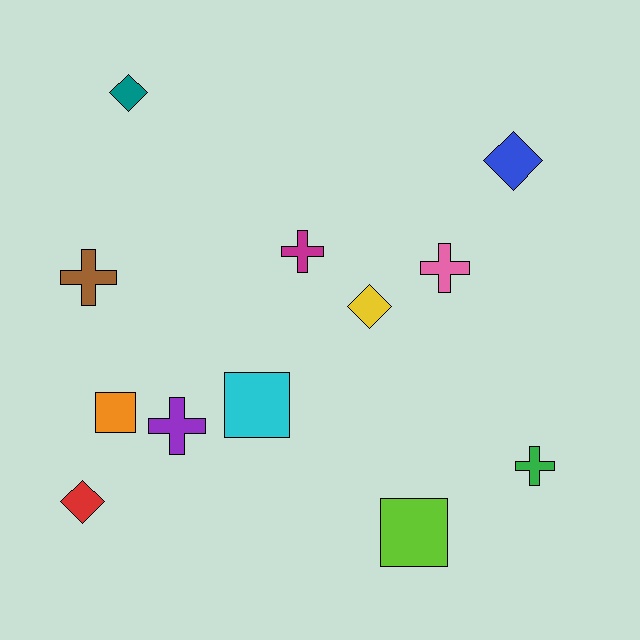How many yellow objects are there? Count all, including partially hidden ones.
There is 1 yellow object.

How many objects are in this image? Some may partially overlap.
There are 12 objects.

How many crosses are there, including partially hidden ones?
There are 5 crosses.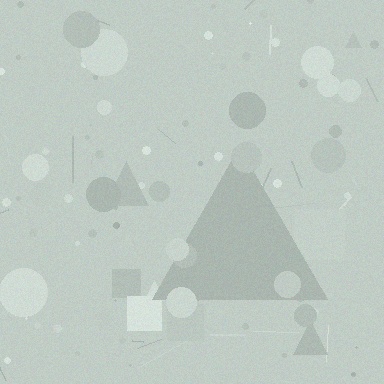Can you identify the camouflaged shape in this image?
The camouflaged shape is a triangle.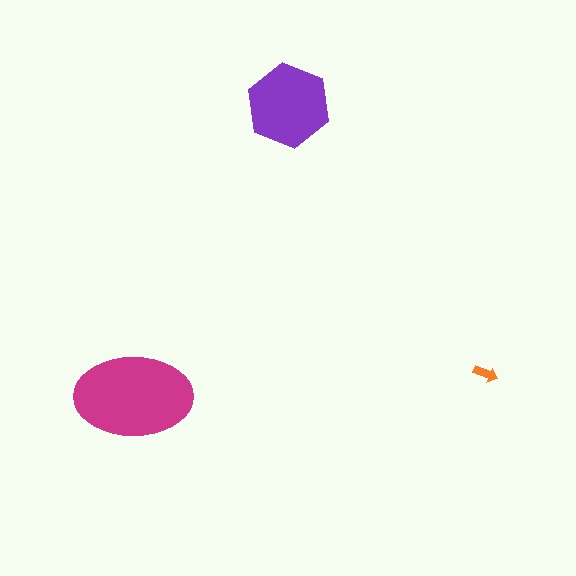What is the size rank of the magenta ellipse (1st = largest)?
1st.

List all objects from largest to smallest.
The magenta ellipse, the purple hexagon, the orange arrow.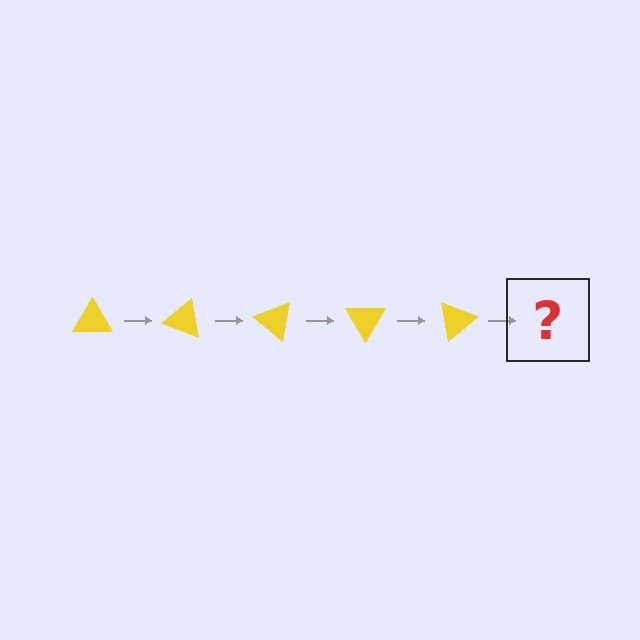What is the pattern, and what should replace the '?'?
The pattern is that the triangle rotates 20 degrees each step. The '?' should be a yellow triangle rotated 100 degrees.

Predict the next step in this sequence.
The next step is a yellow triangle rotated 100 degrees.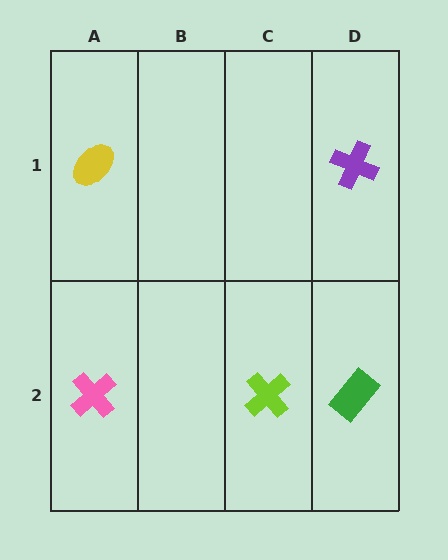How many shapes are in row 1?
2 shapes.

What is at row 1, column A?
A yellow ellipse.